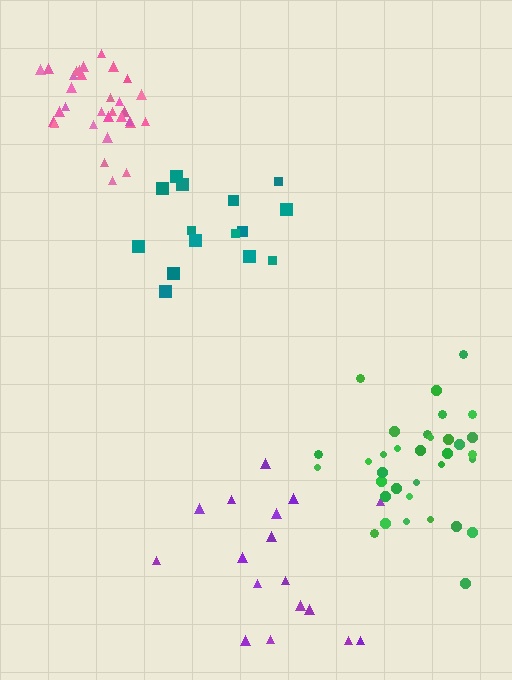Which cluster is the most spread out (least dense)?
Purple.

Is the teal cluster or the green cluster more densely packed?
Green.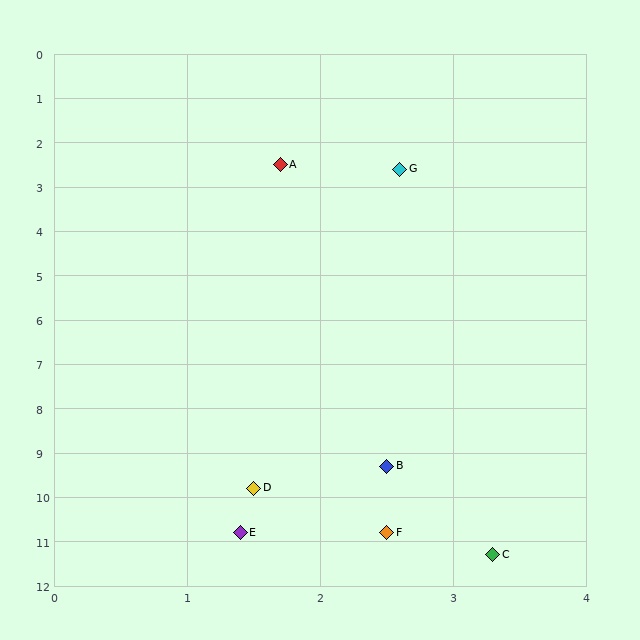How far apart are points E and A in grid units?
Points E and A are about 8.3 grid units apart.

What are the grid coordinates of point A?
Point A is at approximately (1.7, 2.5).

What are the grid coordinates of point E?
Point E is at approximately (1.4, 10.8).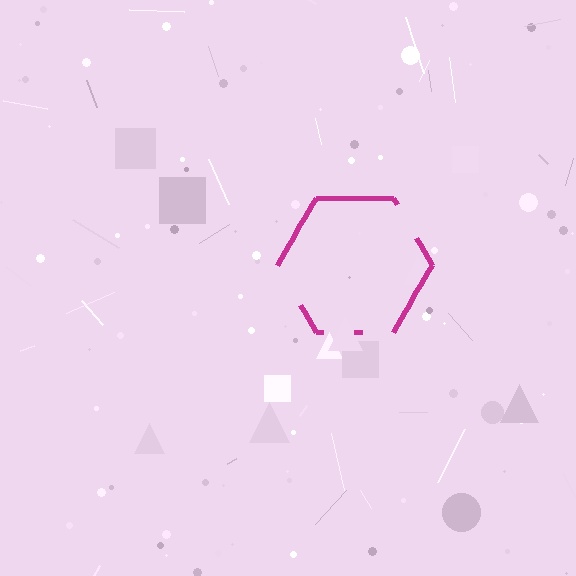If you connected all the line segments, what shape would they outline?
They would outline a hexagon.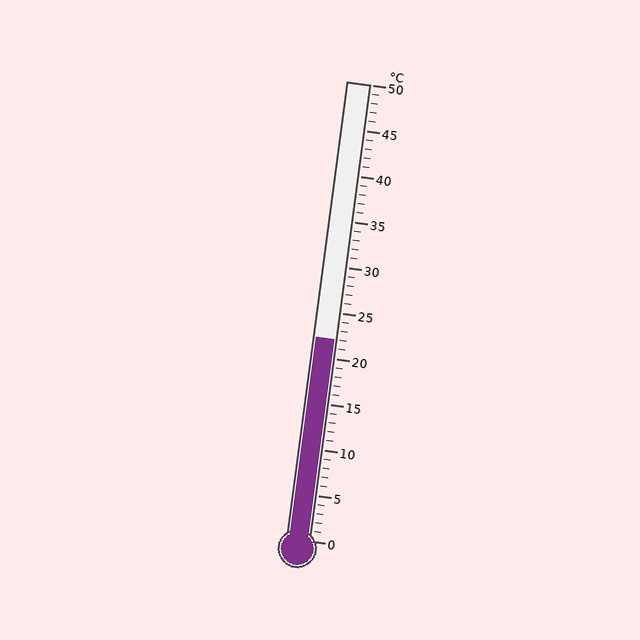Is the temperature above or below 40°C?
The temperature is below 40°C.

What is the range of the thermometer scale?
The thermometer scale ranges from 0°C to 50°C.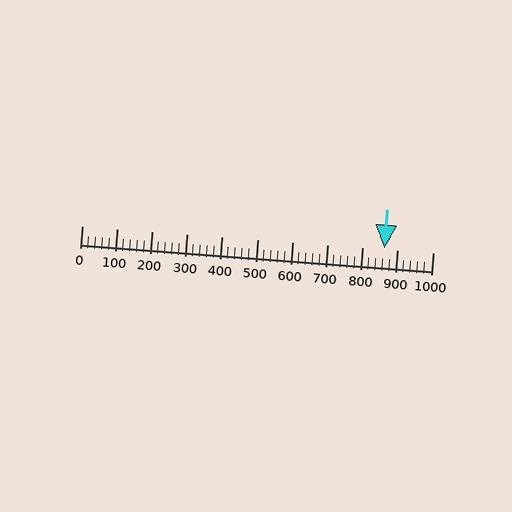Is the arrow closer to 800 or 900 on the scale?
The arrow is closer to 900.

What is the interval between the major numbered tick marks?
The major tick marks are spaced 100 units apart.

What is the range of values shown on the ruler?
The ruler shows values from 0 to 1000.